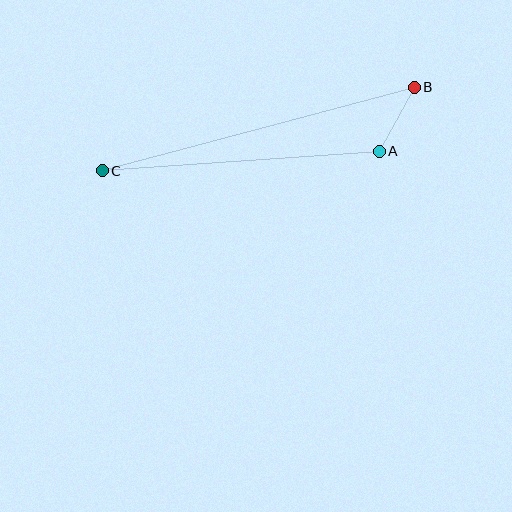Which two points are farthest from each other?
Points B and C are farthest from each other.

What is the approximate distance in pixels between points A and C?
The distance between A and C is approximately 278 pixels.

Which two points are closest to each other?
Points A and B are closest to each other.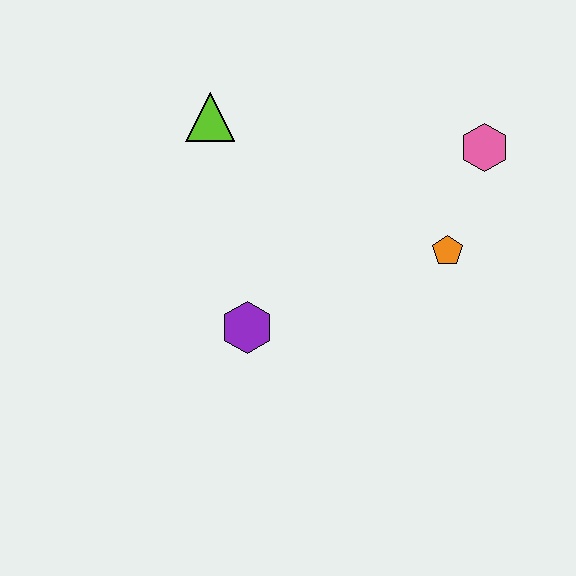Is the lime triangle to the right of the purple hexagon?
No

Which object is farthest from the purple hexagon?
The pink hexagon is farthest from the purple hexagon.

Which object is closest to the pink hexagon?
The orange pentagon is closest to the pink hexagon.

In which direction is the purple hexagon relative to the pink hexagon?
The purple hexagon is to the left of the pink hexagon.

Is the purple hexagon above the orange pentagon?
No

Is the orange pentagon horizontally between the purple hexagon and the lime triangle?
No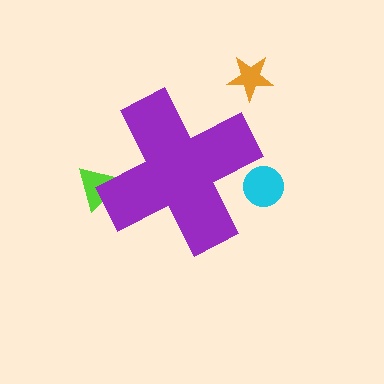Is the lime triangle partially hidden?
Yes, the lime triangle is partially hidden behind the purple cross.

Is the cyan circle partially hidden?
Yes, the cyan circle is partially hidden behind the purple cross.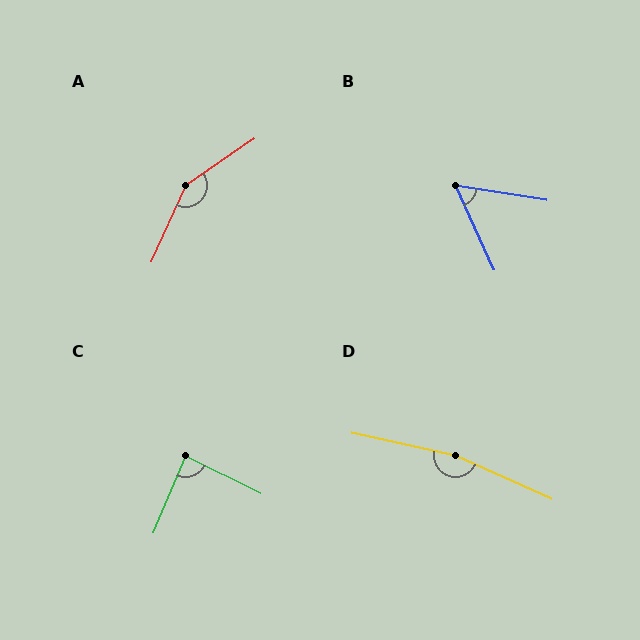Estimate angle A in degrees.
Approximately 148 degrees.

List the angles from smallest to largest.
B (56°), C (86°), A (148°), D (168°).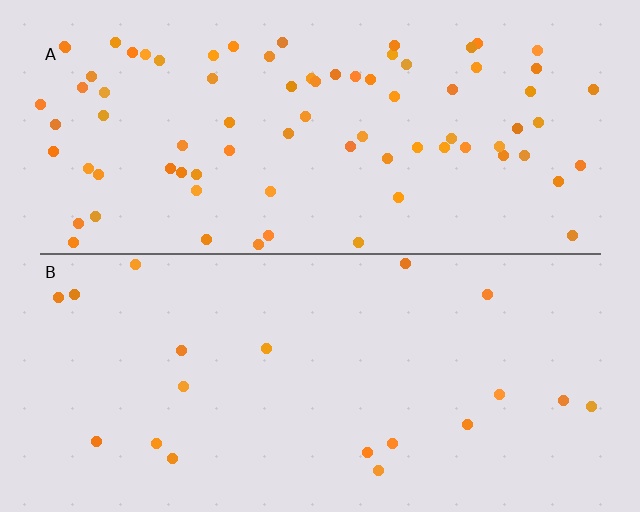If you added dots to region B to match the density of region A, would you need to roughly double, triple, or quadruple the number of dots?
Approximately quadruple.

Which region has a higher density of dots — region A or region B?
A (the top).